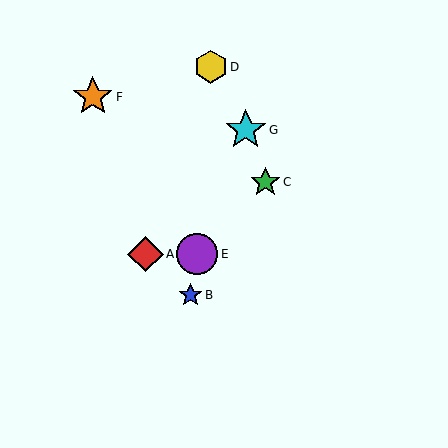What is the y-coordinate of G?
Object G is at y≈130.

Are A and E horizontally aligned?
Yes, both are at y≈254.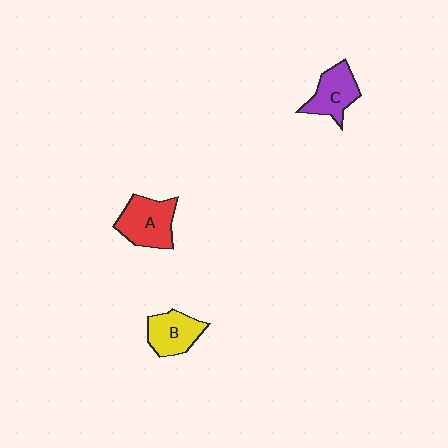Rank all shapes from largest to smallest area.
From largest to smallest: A (red), C (purple), B (yellow).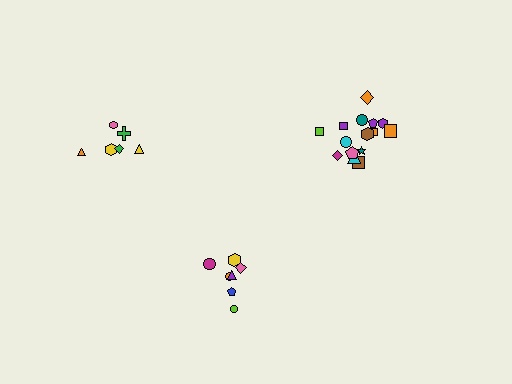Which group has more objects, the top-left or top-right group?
The top-right group.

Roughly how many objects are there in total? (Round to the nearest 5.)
Roughly 30 objects in total.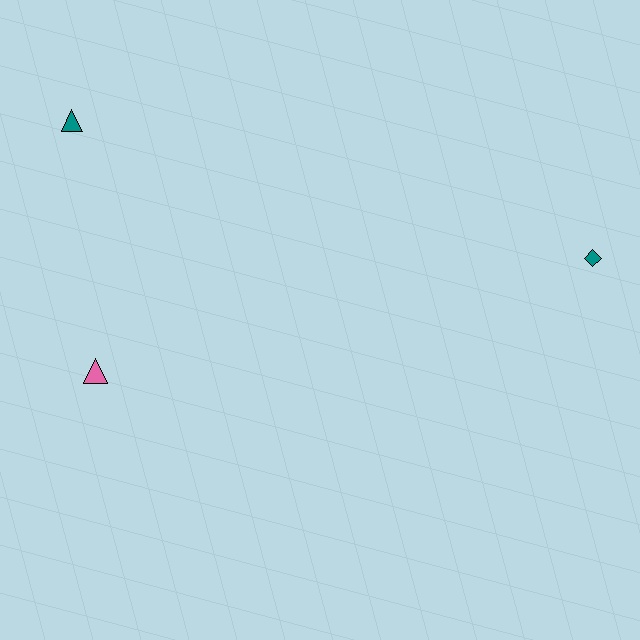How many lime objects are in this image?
There are no lime objects.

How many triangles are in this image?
There are 2 triangles.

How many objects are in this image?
There are 3 objects.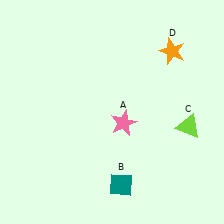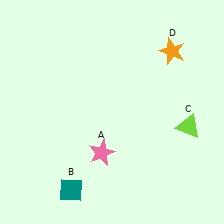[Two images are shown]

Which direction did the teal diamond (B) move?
The teal diamond (B) moved left.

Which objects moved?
The objects that moved are: the pink star (A), the teal diamond (B).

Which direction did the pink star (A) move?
The pink star (A) moved down.